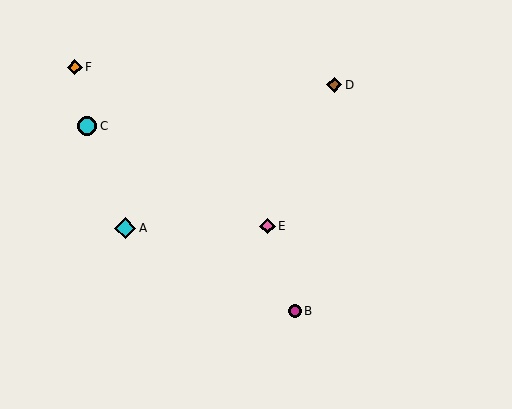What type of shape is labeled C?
Shape C is a cyan circle.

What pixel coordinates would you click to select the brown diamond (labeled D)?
Click at (334, 85) to select the brown diamond D.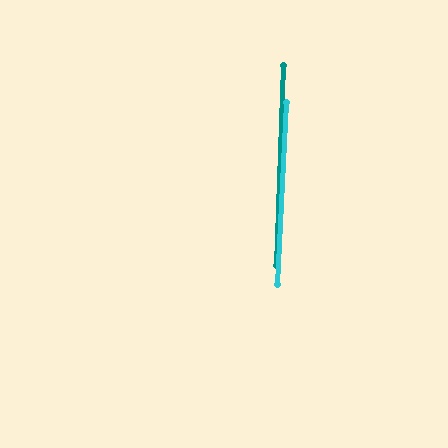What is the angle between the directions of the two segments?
Approximately 1 degree.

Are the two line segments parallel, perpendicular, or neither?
Parallel — their directions differ by only 0.6°.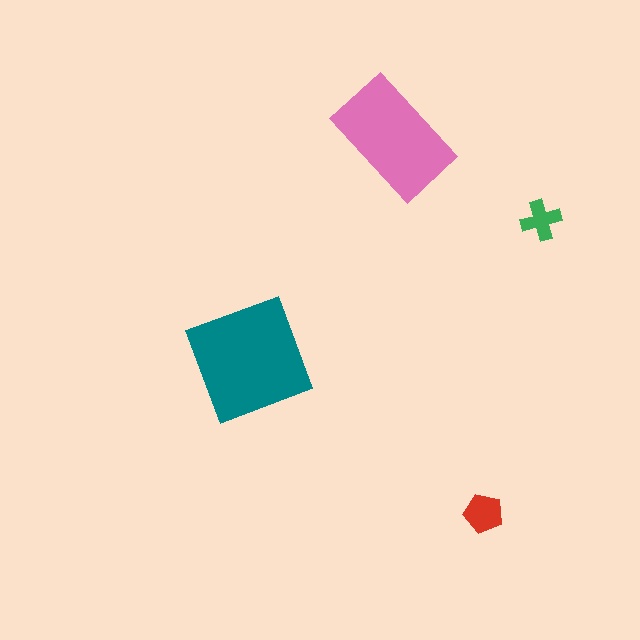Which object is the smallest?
The green cross.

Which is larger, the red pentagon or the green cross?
The red pentagon.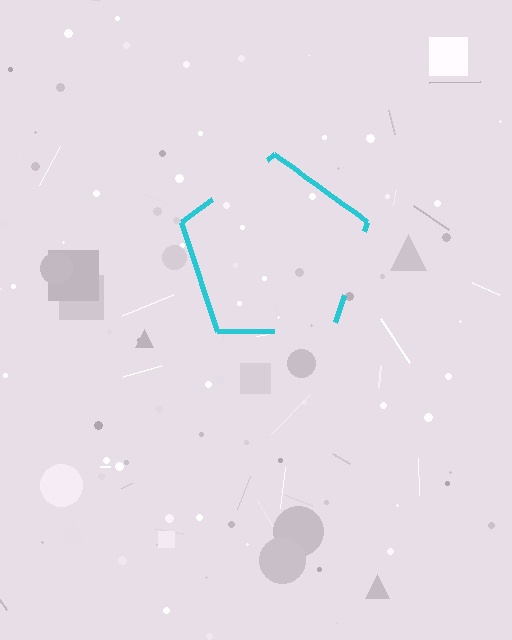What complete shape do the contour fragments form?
The contour fragments form a pentagon.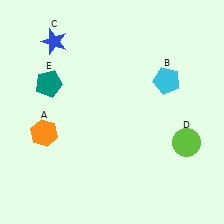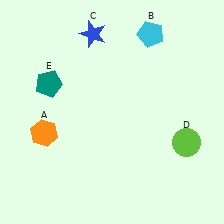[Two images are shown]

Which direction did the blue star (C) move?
The blue star (C) moved right.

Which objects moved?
The objects that moved are: the cyan pentagon (B), the blue star (C).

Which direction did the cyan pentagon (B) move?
The cyan pentagon (B) moved up.